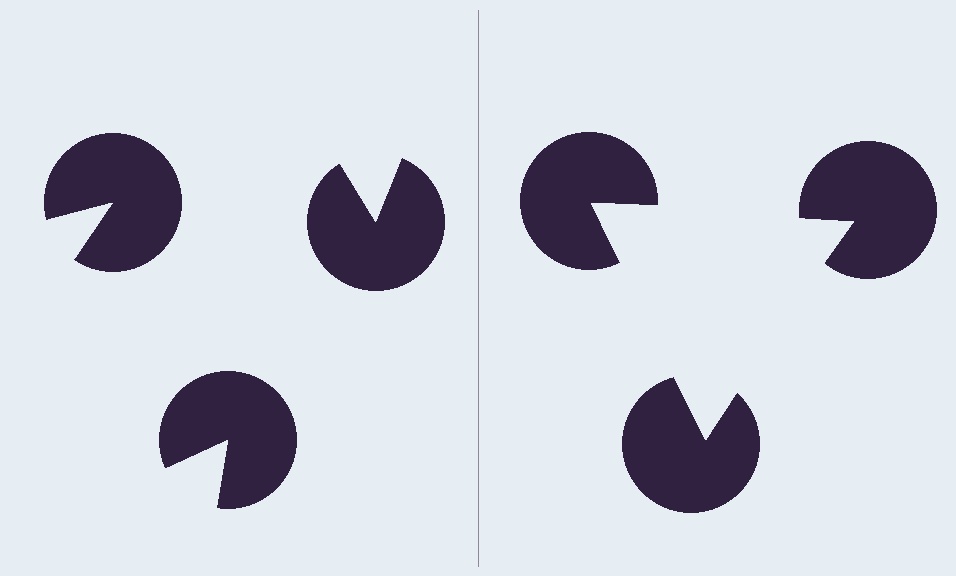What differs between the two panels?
The pac-man discs are positioned identically on both sides; only the wedge orientations differ. On the right they align to a triangle; on the left they are misaligned.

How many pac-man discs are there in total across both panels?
6 — 3 on each side.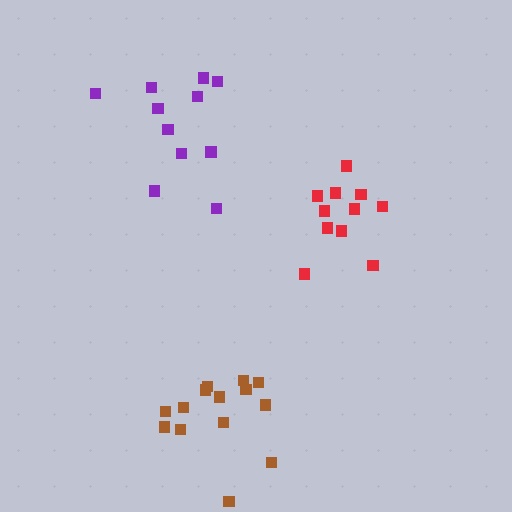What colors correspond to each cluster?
The clusters are colored: brown, red, purple.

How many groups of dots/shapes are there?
There are 3 groups.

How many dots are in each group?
Group 1: 14 dots, Group 2: 11 dots, Group 3: 11 dots (36 total).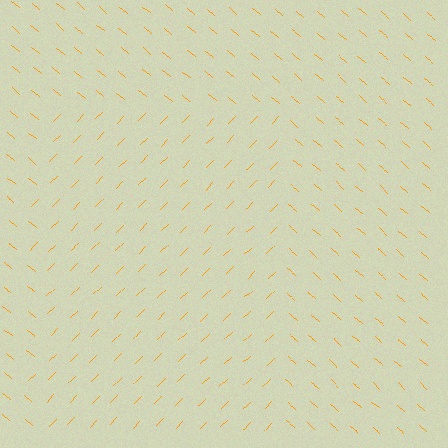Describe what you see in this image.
The image is filled with small orange line segments. A rectangle region in the image has lines oriented differently from the surrounding lines, creating a visible texture boundary.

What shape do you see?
I see a rectangle.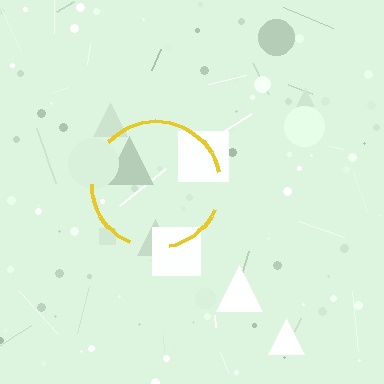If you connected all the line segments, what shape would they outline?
They would outline a circle.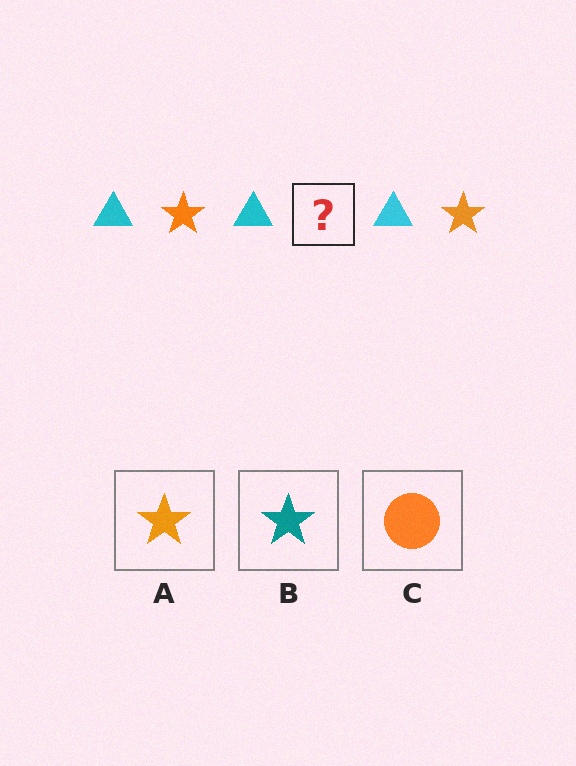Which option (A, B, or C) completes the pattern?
A.